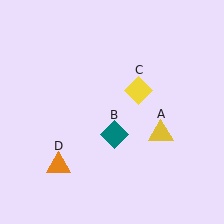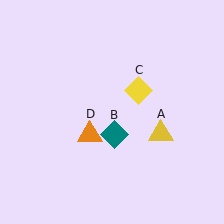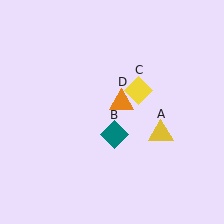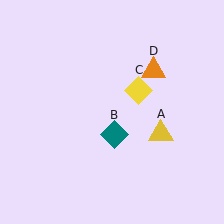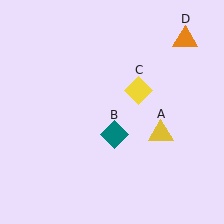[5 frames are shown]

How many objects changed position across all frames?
1 object changed position: orange triangle (object D).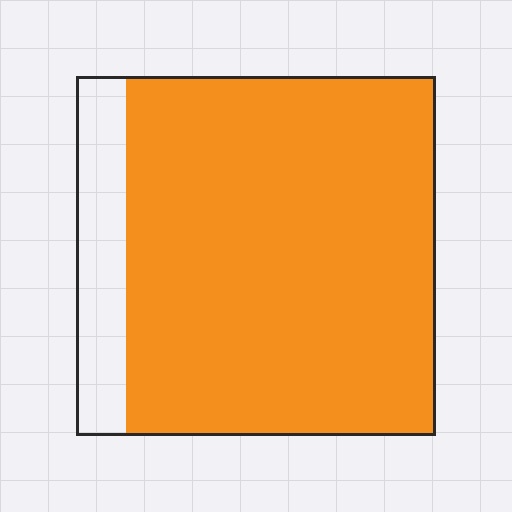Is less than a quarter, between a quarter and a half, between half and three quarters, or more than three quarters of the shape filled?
More than three quarters.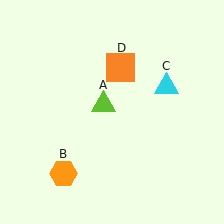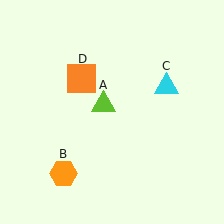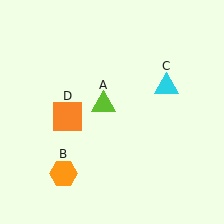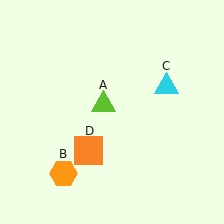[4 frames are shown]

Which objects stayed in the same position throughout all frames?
Lime triangle (object A) and orange hexagon (object B) and cyan triangle (object C) remained stationary.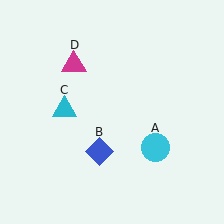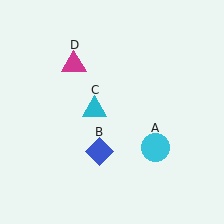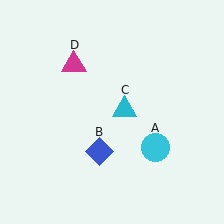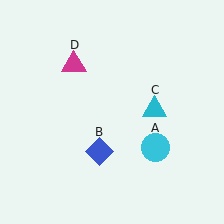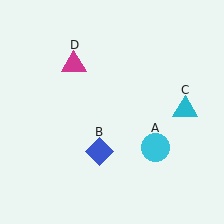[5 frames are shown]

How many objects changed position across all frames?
1 object changed position: cyan triangle (object C).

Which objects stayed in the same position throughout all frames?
Cyan circle (object A) and blue diamond (object B) and magenta triangle (object D) remained stationary.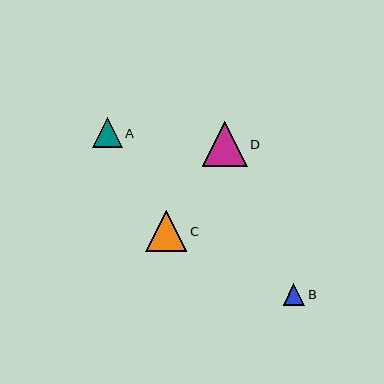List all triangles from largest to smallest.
From largest to smallest: D, C, A, B.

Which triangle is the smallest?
Triangle B is the smallest with a size of approximately 22 pixels.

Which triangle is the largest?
Triangle D is the largest with a size of approximately 45 pixels.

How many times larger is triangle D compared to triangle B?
Triangle D is approximately 2.1 times the size of triangle B.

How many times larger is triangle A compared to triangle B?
Triangle A is approximately 1.4 times the size of triangle B.